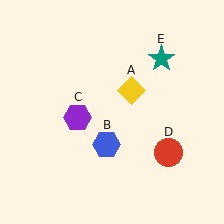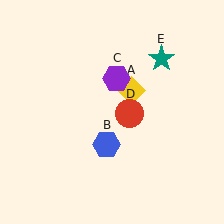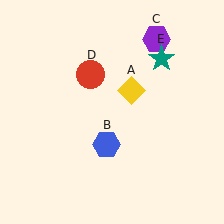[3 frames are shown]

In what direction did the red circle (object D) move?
The red circle (object D) moved up and to the left.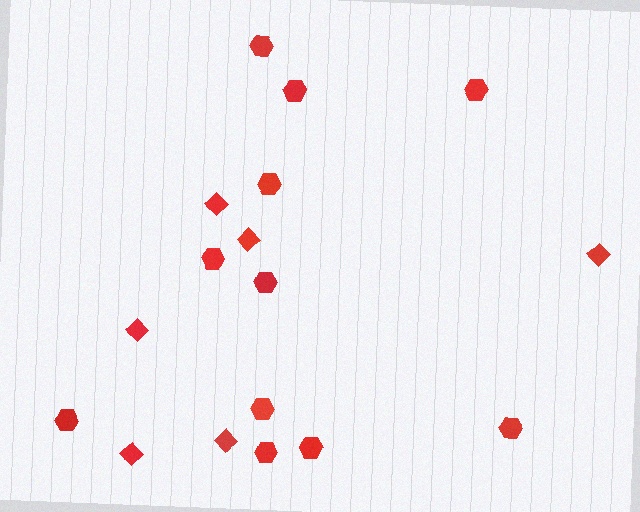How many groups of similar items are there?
There are 2 groups: one group of diamonds (6) and one group of hexagons (11).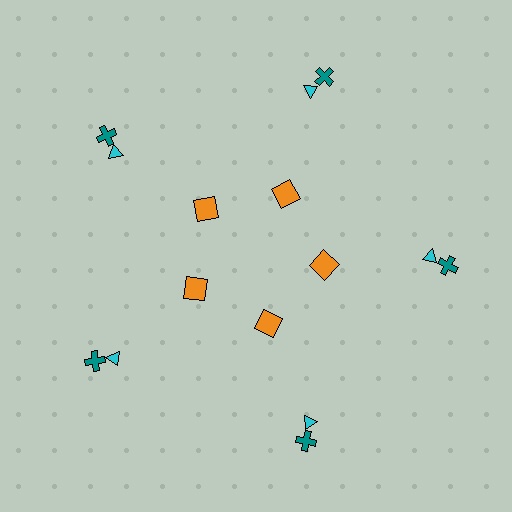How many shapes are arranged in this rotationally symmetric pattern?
There are 15 shapes, arranged in 5 groups of 3.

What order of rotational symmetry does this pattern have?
This pattern has 5-fold rotational symmetry.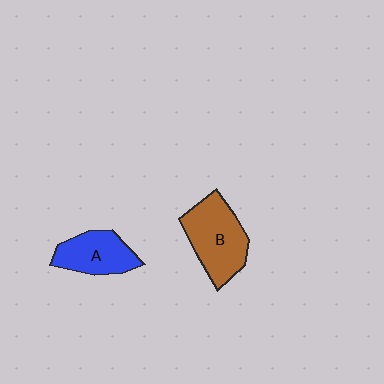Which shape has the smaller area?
Shape A (blue).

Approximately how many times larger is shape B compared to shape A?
Approximately 1.4 times.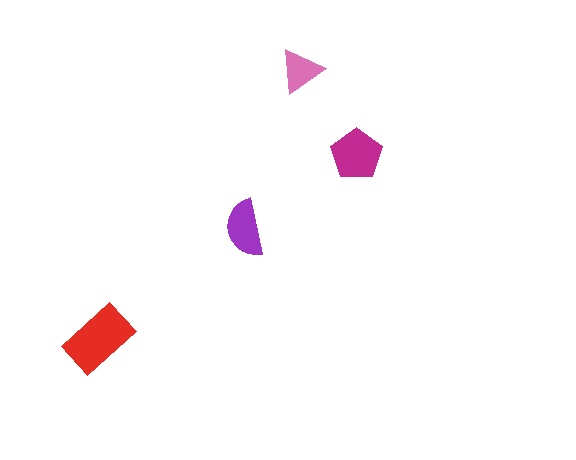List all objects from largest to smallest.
The red rectangle, the magenta pentagon, the purple semicircle, the pink triangle.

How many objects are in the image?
There are 4 objects in the image.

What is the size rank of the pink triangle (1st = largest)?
4th.